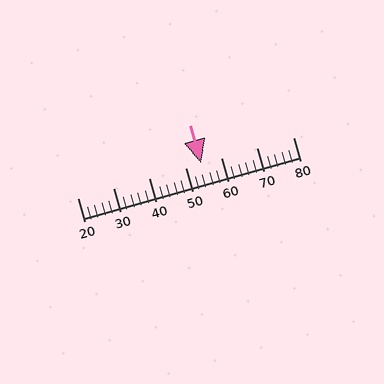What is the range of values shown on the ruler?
The ruler shows values from 20 to 80.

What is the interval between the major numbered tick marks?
The major tick marks are spaced 10 units apart.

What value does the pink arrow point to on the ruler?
The pink arrow points to approximately 54.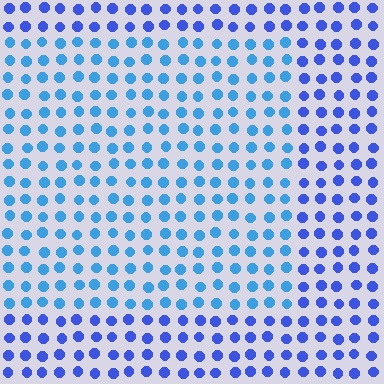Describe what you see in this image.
The image is filled with small blue elements in a uniform arrangement. A rectangle-shaped region is visible where the elements are tinted to a slightly different hue, forming a subtle color boundary.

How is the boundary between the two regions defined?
The boundary is defined purely by a slight shift in hue (about 28 degrees). Spacing, size, and orientation are identical on both sides.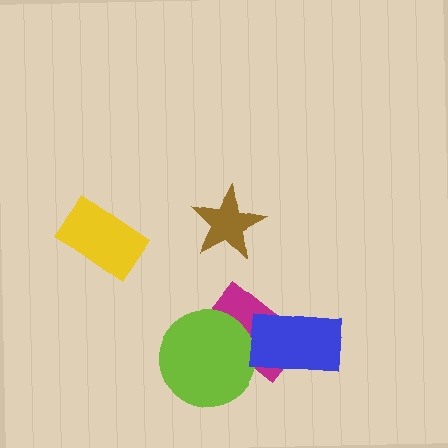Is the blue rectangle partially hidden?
No, no other shape covers it.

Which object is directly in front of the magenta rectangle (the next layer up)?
The lime circle is directly in front of the magenta rectangle.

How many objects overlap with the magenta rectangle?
2 objects overlap with the magenta rectangle.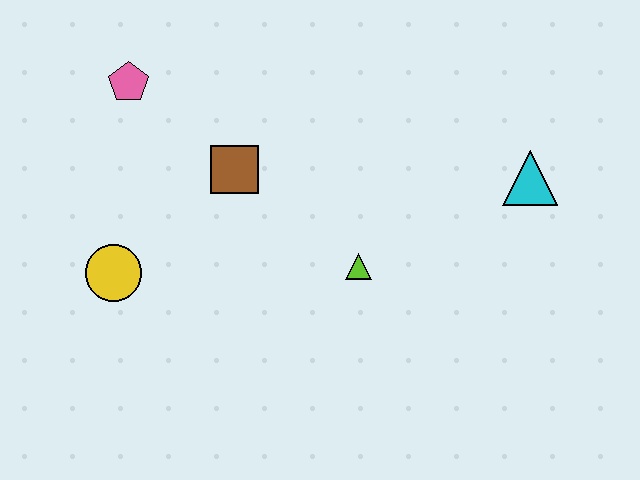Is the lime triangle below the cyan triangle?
Yes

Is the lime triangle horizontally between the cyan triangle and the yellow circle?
Yes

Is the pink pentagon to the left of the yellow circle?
No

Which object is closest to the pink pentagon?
The brown square is closest to the pink pentagon.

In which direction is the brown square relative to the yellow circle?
The brown square is to the right of the yellow circle.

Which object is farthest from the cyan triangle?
The yellow circle is farthest from the cyan triangle.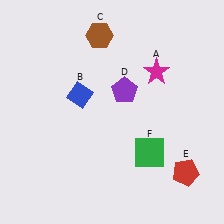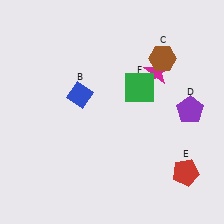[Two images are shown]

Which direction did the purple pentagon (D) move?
The purple pentagon (D) moved right.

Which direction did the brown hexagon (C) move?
The brown hexagon (C) moved right.